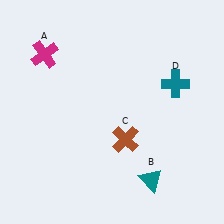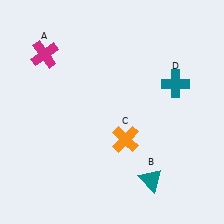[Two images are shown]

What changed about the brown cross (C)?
In Image 1, C is brown. In Image 2, it changed to orange.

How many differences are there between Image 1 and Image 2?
There is 1 difference between the two images.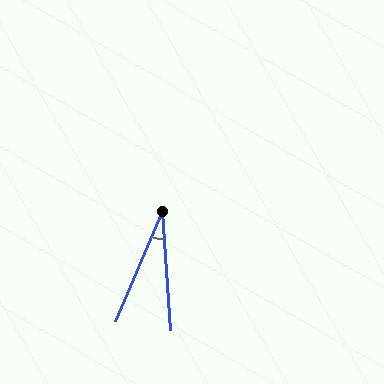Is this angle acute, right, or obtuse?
It is acute.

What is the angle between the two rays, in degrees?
Approximately 27 degrees.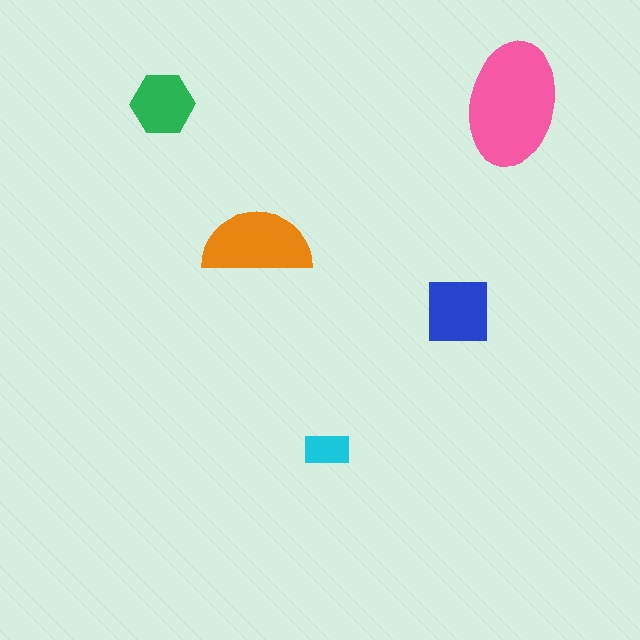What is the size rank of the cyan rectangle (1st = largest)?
5th.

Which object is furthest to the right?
The pink ellipse is rightmost.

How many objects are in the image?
There are 5 objects in the image.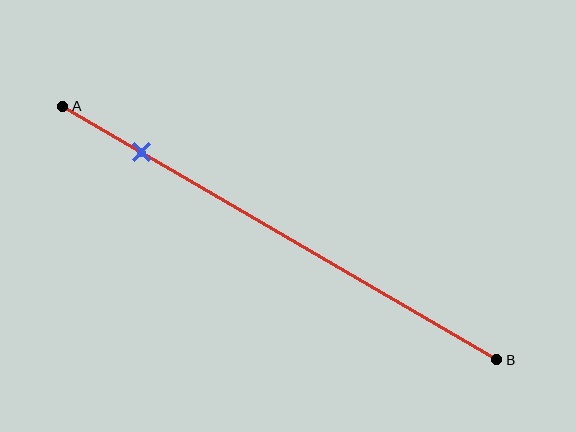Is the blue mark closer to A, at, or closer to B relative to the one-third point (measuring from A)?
The blue mark is closer to point A than the one-third point of segment AB.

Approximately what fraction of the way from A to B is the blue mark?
The blue mark is approximately 20% of the way from A to B.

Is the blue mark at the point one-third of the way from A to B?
No, the mark is at about 20% from A, not at the 33% one-third point.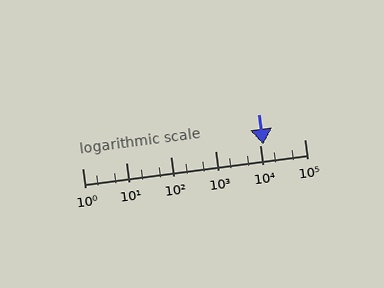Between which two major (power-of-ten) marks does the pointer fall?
The pointer is between 10000 and 100000.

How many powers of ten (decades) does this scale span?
The scale spans 5 decades, from 1 to 100000.